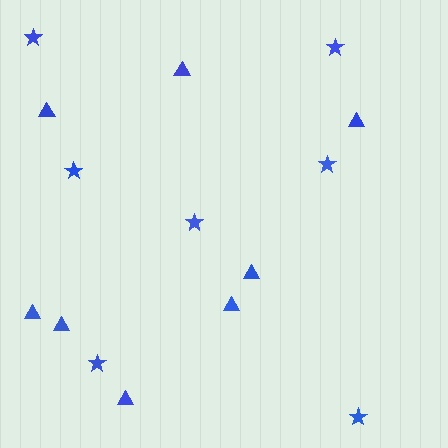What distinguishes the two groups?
There are 2 groups: one group of triangles (8) and one group of stars (7).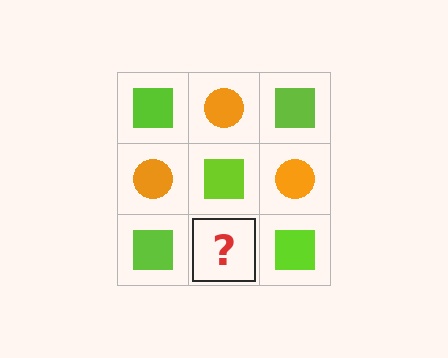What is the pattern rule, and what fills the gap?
The rule is that it alternates lime square and orange circle in a checkerboard pattern. The gap should be filled with an orange circle.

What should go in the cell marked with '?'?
The missing cell should contain an orange circle.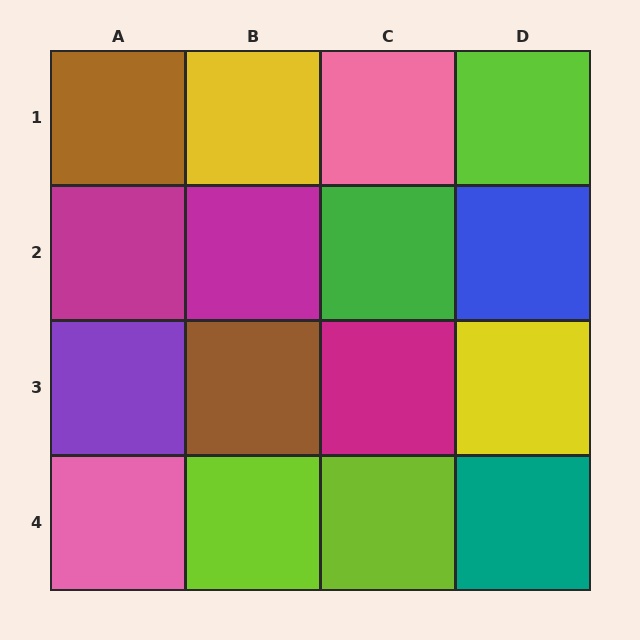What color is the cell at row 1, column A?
Brown.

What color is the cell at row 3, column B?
Brown.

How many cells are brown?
2 cells are brown.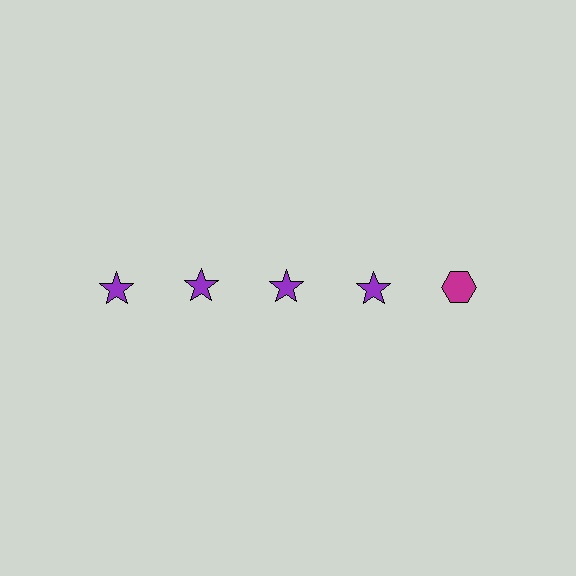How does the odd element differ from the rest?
It differs in both color (magenta instead of purple) and shape (hexagon instead of star).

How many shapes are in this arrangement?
There are 5 shapes arranged in a grid pattern.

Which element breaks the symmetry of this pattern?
The magenta hexagon in the top row, rightmost column breaks the symmetry. All other shapes are purple stars.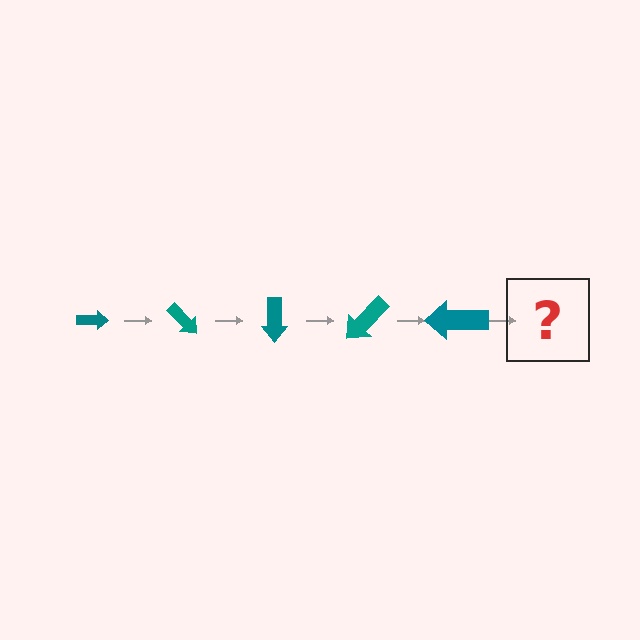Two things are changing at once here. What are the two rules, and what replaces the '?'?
The two rules are that the arrow grows larger each step and it rotates 45 degrees each step. The '?' should be an arrow, larger than the previous one and rotated 225 degrees from the start.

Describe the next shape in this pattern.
It should be an arrow, larger than the previous one and rotated 225 degrees from the start.